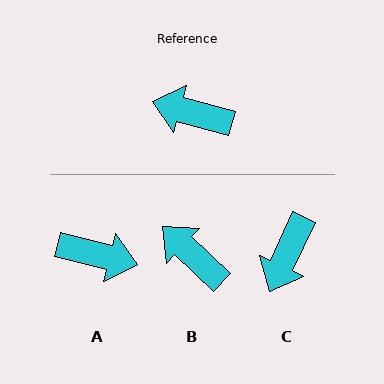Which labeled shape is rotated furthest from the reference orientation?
A, about 179 degrees away.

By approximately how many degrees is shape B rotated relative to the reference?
Approximately 28 degrees clockwise.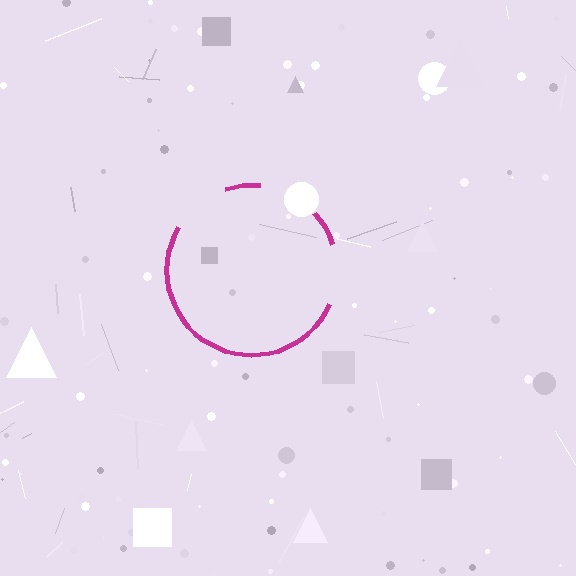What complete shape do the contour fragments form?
The contour fragments form a circle.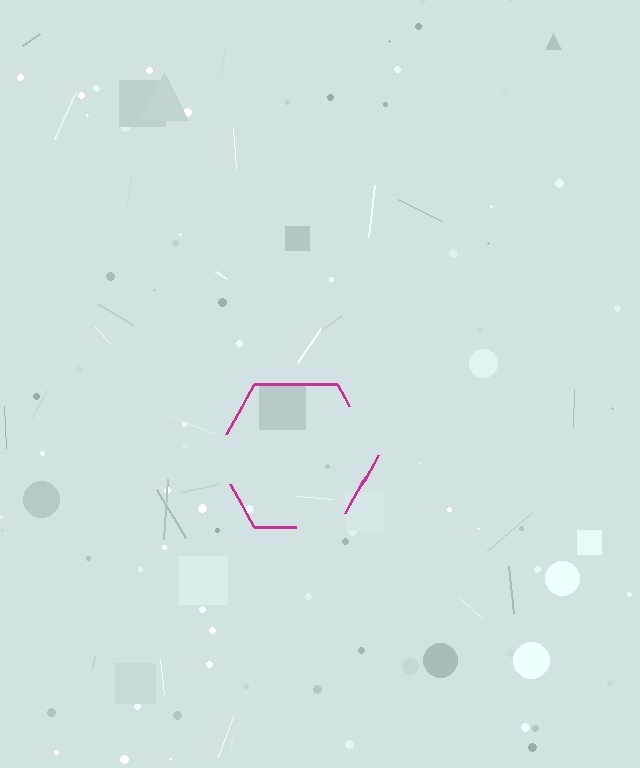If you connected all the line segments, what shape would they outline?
They would outline a hexagon.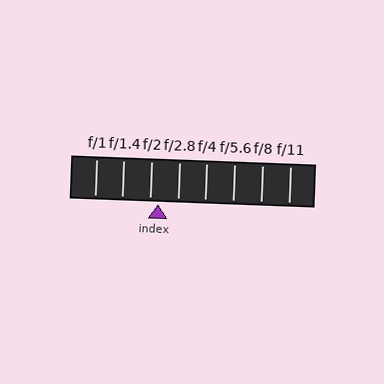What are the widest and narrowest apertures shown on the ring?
The widest aperture shown is f/1 and the narrowest is f/11.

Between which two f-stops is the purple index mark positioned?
The index mark is between f/2 and f/2.8.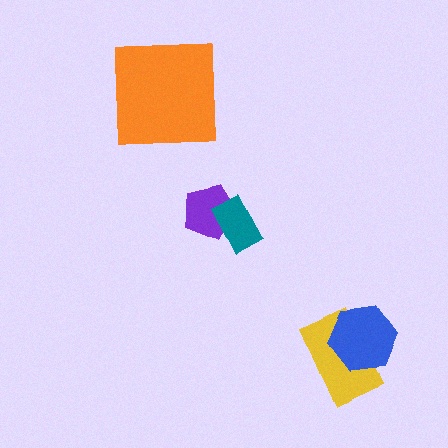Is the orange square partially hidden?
No, no other shape covers it.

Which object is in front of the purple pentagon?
The teal rectangle is in front of the purple pentagon.